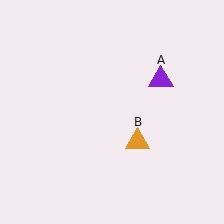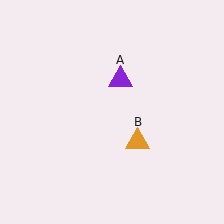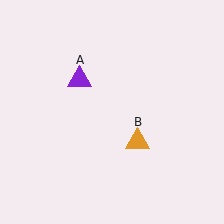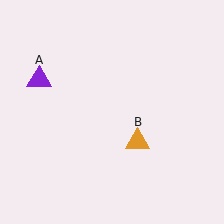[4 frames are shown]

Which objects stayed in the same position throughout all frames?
Orange triangle (object B) remained stationary.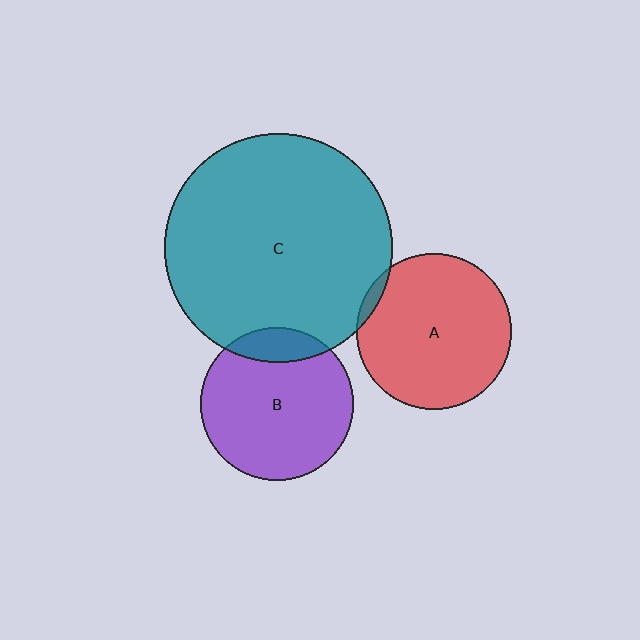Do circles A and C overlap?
Yes.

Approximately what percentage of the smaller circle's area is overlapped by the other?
Approximately 5%.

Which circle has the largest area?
Circle C (teal).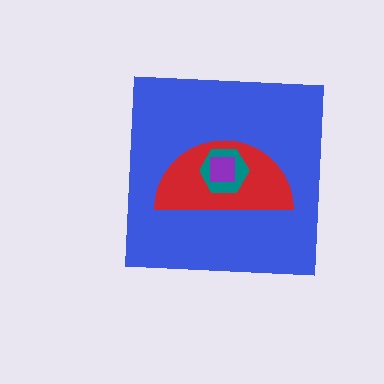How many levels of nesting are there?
4.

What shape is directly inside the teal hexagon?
The purple square.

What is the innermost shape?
The purple square.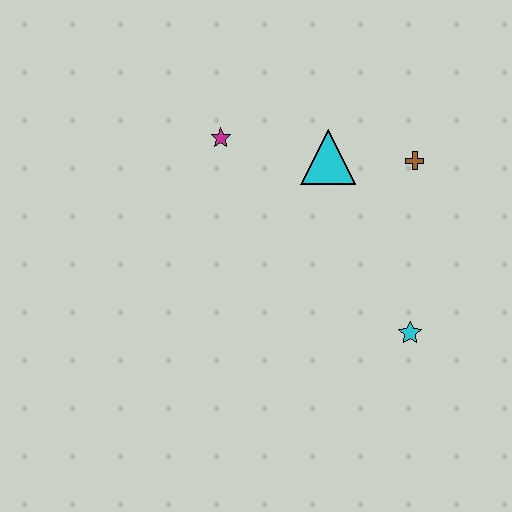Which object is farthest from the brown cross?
The magenta star is farthest from the brown cross.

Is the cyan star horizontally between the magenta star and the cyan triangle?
No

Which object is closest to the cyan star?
The brown cross is closest to the cyan star.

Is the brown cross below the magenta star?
Yes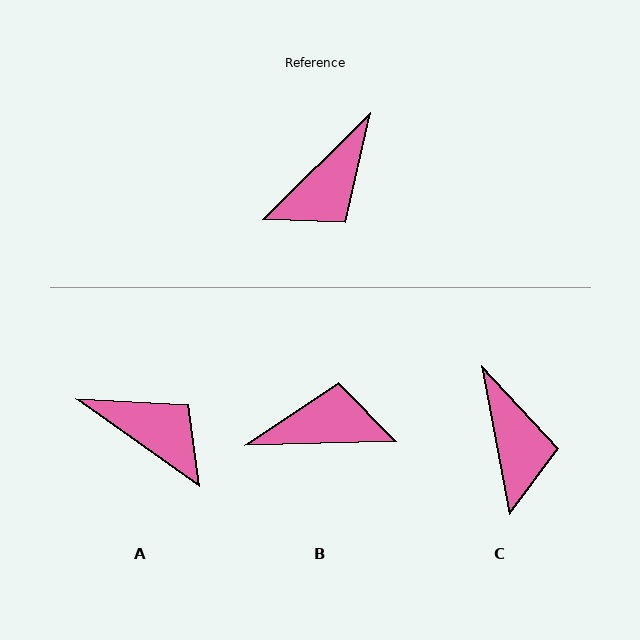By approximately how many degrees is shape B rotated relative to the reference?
Approximately 136 degrees counter-clockwise.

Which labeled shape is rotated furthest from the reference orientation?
B, about 136 degrees away.